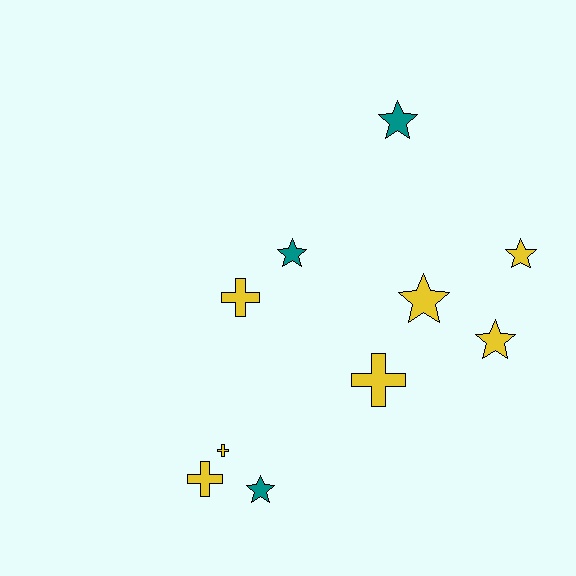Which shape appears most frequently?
Star, with 6 objects.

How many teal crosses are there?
There are no teal crosses.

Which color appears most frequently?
Yellow, with 7 objects.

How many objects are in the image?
There are 10 objects.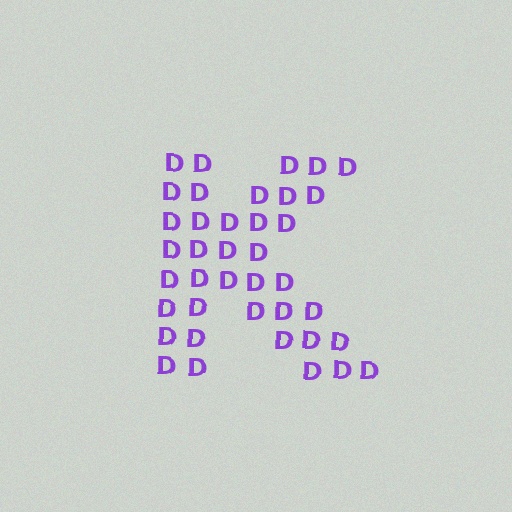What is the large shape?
The large shape is the letter K.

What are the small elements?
The small elements are letter D's.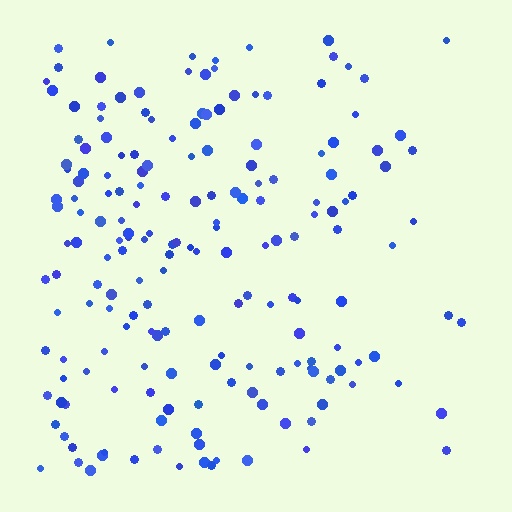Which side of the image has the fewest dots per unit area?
The right.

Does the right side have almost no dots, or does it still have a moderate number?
Still a moderate number, just noticeably fewer than the left.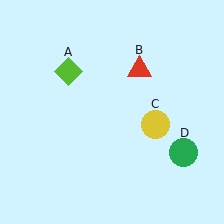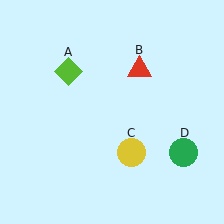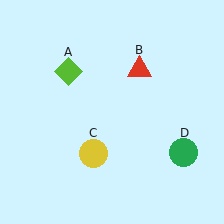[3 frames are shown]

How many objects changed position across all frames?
1 object changed position: yellow circle (object C).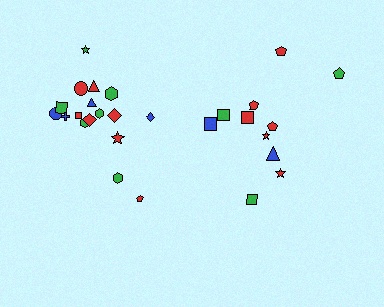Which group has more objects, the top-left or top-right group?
The top-left group.